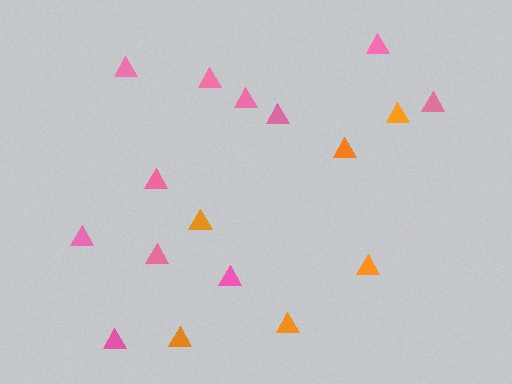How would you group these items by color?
There are 2 groups: one group of pink triangles (11) and one group of orange triangles (6).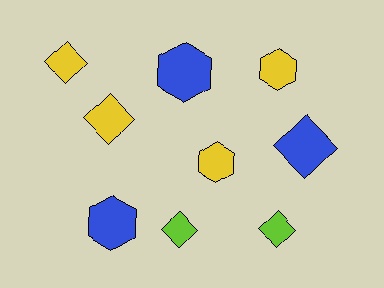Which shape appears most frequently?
Diamond, with 5 objects.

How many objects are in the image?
There are 9 objects.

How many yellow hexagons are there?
There are 2 yellow hexagons.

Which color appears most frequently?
Yellow, with 4 objects.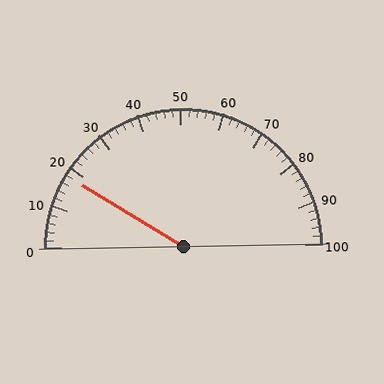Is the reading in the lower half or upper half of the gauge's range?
The reading is in the lower half of the range (0 to 100).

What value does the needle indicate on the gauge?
The needle indicates approximately 18.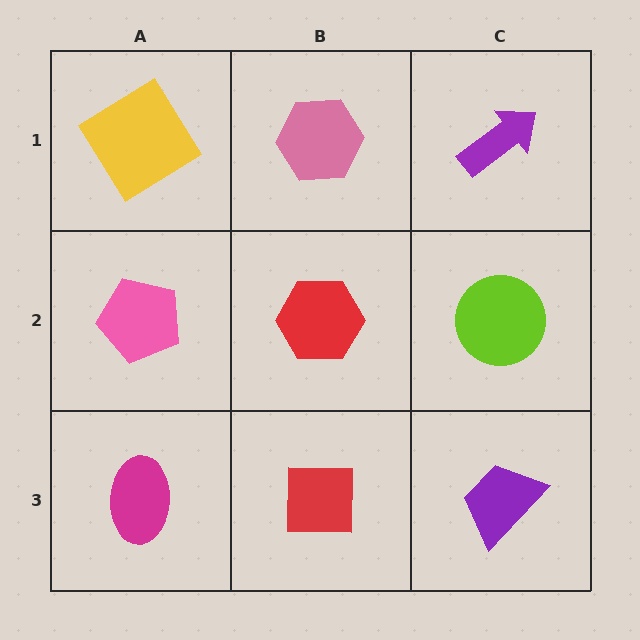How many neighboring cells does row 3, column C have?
2.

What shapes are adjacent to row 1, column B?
A red hexagon (row 2, column B), a yellow diamond (row 1, column A), a purple arrow (row 1, column C).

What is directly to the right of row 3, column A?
A red square.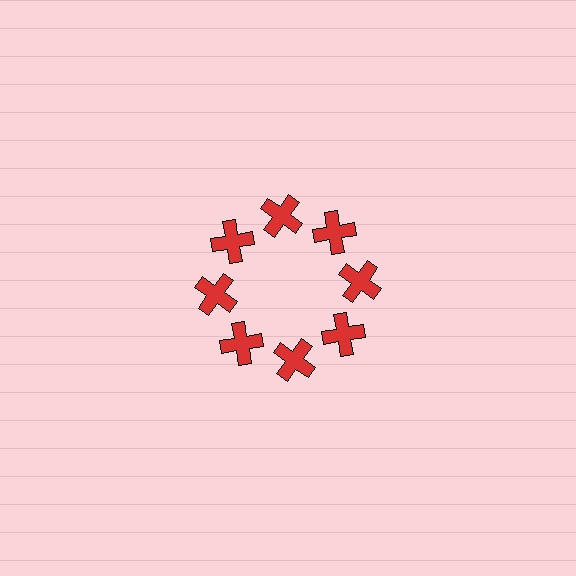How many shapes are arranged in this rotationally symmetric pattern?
There are 8 shapes, arranged in 8 groups of 1.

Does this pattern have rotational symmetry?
Yes, this pattern has 8-fold rotational symmetry. It looks the same after rotating 45 degrees around the center.